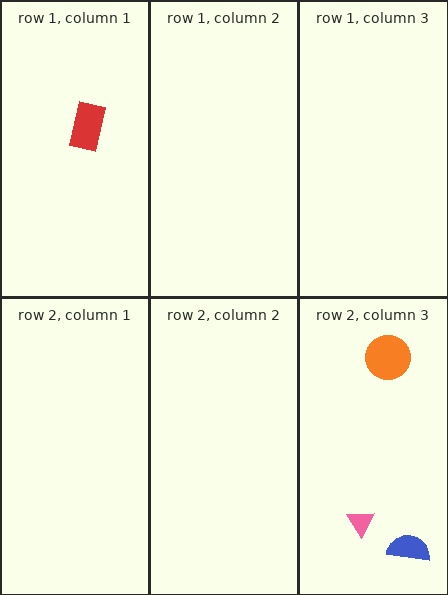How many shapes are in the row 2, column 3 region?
3.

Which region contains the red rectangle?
The row 1, column 1 region.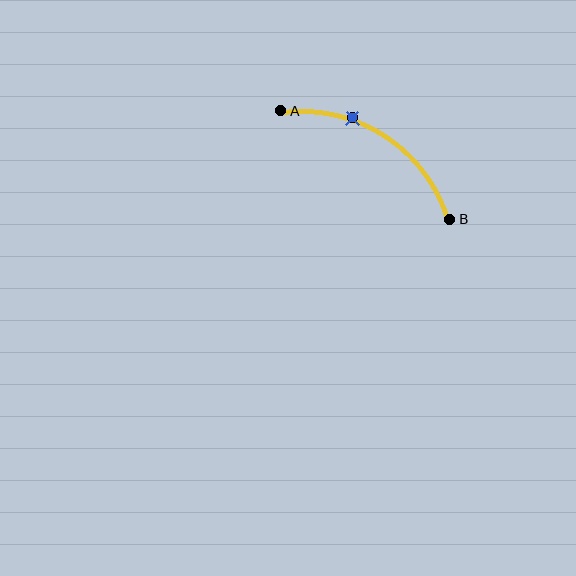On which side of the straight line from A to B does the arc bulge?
The arc bulges above the straight line connecting A and B.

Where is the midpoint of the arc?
The arc midpoint is the point on the curve farthest from the straight line joining A and B. It sits above that line.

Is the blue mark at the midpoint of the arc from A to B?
No. The blue mark lies on the arc but is closer to endpoint A. The arc midpoint would be at the point on the curve equidistant along the arc from both A and B.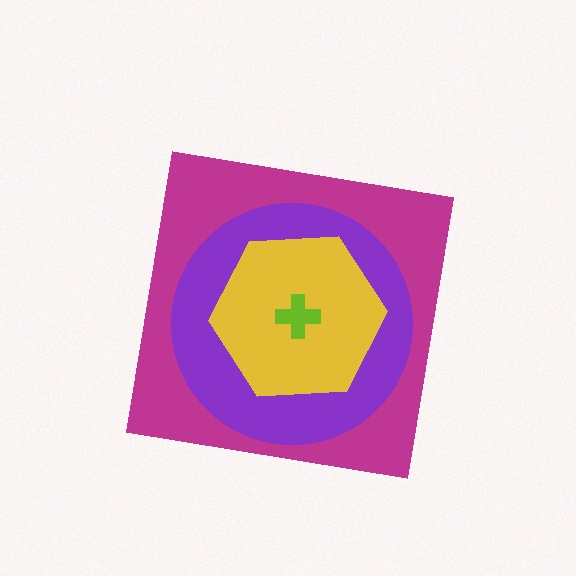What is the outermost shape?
The magenta square.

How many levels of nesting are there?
4.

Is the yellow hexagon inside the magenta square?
Yes.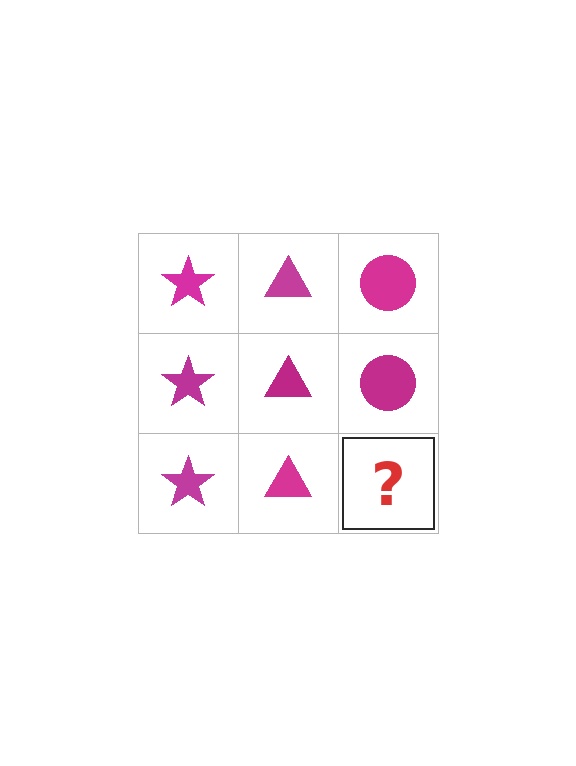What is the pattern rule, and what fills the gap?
The rule is that each column has a consistent shape. The gap should be filled with a magenta circle.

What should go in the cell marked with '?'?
The missing cell should contain a magenta circle.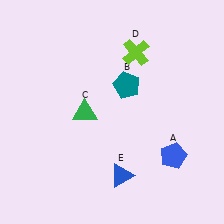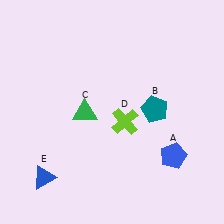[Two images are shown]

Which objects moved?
The objects that moved are: the teal pentagon (B), the lime cross (D), the blue triangle (E).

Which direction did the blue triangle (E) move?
The blue triangle (E) moved left.